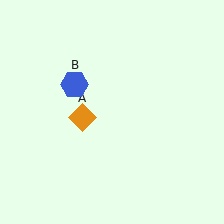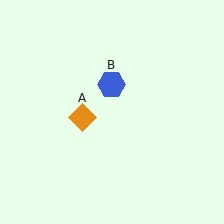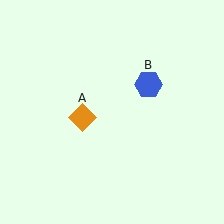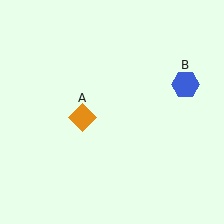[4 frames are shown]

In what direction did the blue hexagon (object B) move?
The blue hexagon (object B) moved right.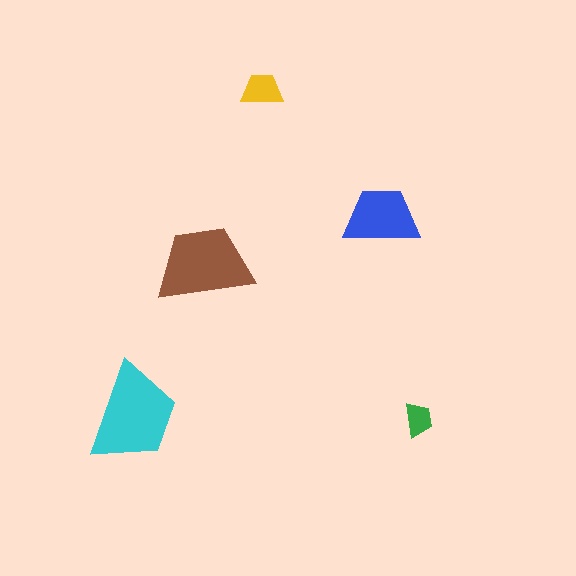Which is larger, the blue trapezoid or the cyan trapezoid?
The cyan one.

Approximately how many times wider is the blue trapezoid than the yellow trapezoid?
About 2 times wider.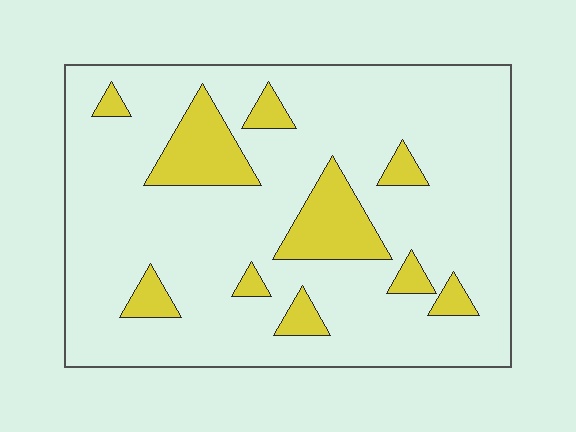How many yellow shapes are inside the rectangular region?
10.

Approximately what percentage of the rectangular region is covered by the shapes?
Approximately 15%.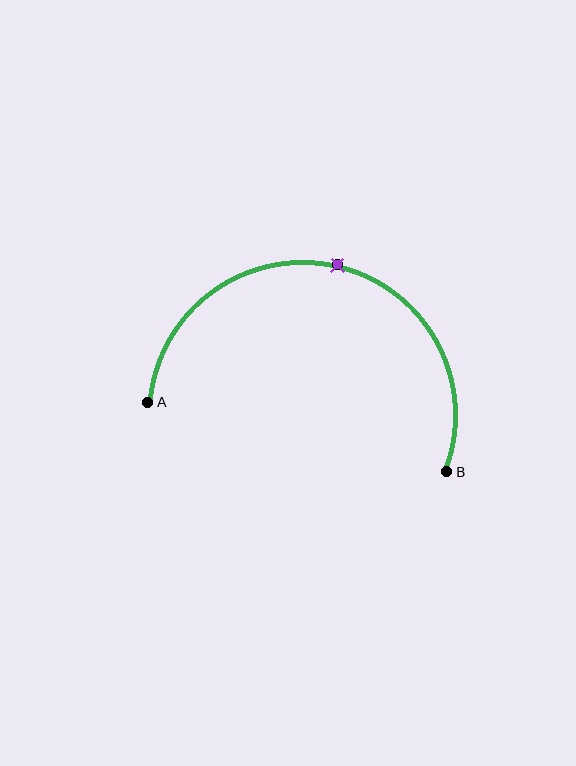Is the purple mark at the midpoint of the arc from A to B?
Yes. The purple mark lies on the arc at equal arc-length from both A and B — it is the arc midpoint.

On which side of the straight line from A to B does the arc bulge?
The arc bulges above the straight line connecting A and B.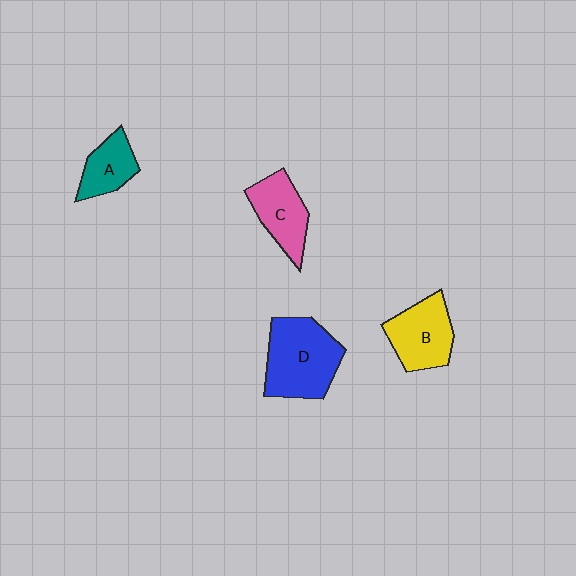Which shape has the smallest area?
Shape A (teal).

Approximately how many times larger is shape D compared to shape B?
Approximately 1.3 times.